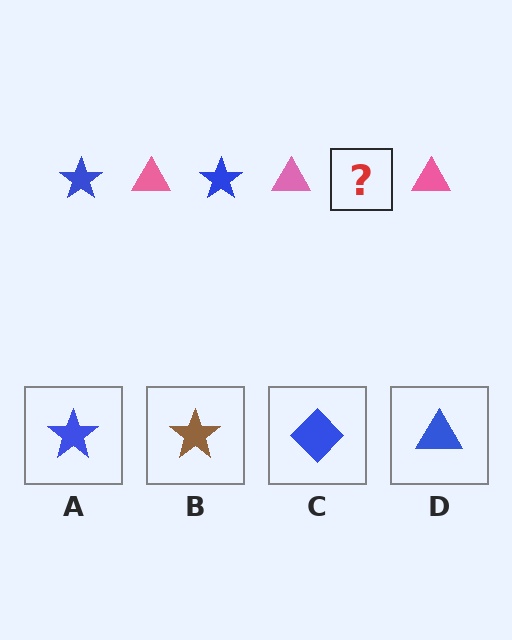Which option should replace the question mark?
Option A.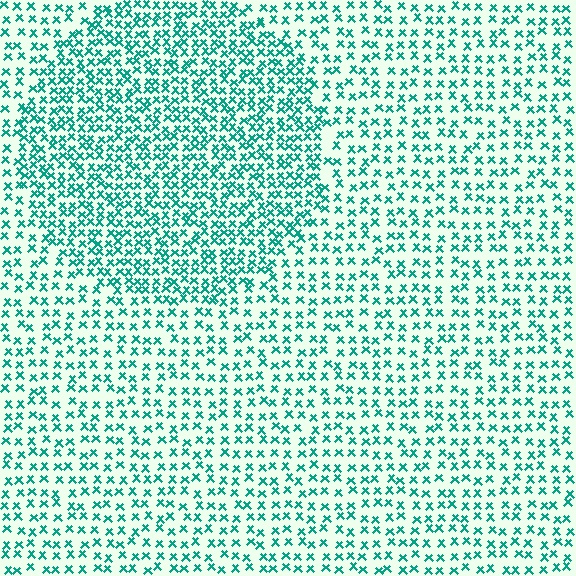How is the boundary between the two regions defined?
The boundary is defined by a change in element density (approximately 1.8x ratio). All elements are the same color, size, and shape.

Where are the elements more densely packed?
The elements are more densely packed inside the circle boundary.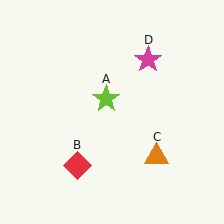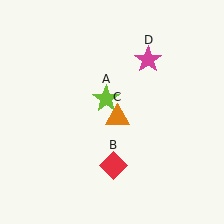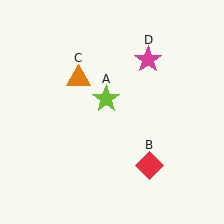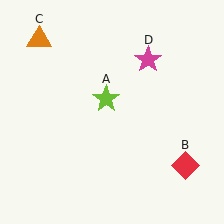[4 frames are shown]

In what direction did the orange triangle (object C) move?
The orange triangle (object C) moved up and to the left.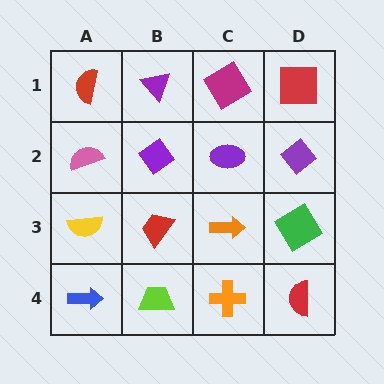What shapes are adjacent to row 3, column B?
A purple diamond (row 2, column B), a lime trapezoid (row 4, column B), a yellow semicircle (row 3, column A), an orange arrow (row 3, column C).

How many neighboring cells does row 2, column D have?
3.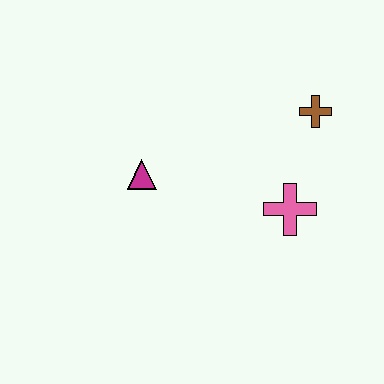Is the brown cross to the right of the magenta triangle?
Yes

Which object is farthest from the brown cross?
The magenta triangle is farthest from the brown cross.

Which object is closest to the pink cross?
The brown cross is closest to the pink cross.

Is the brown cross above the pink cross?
Yes